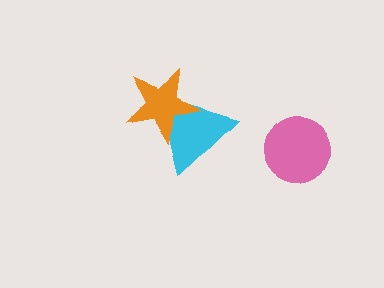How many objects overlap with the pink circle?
0 objects overlap with the pink circle.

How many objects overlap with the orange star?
1 object overlaps with the orange star.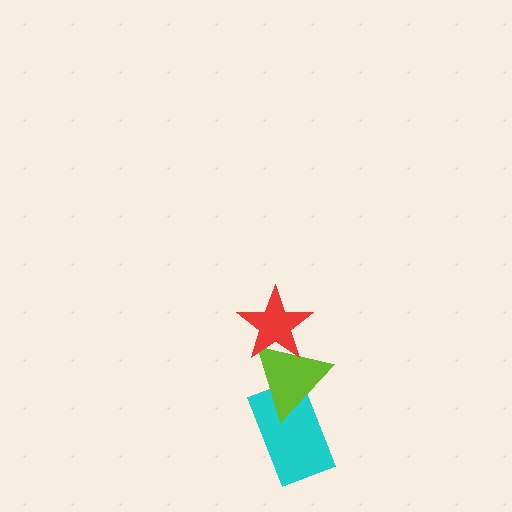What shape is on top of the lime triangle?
The red star is on top of the lime triangle.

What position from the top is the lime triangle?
The lime triangle is 2nd from the top.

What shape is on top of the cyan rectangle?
The lime triangle is on top of the cyan rectangle.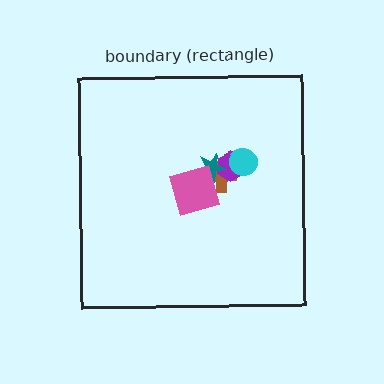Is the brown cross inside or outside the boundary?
Inside.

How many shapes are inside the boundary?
5 inside, 0 outside.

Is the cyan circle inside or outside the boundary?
Inside.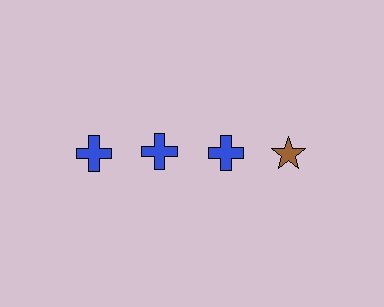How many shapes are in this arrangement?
There are 4 shapes arranged in a grid pattern.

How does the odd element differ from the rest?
It differs in both color (brown instead of blue) and shape (star instead of cross).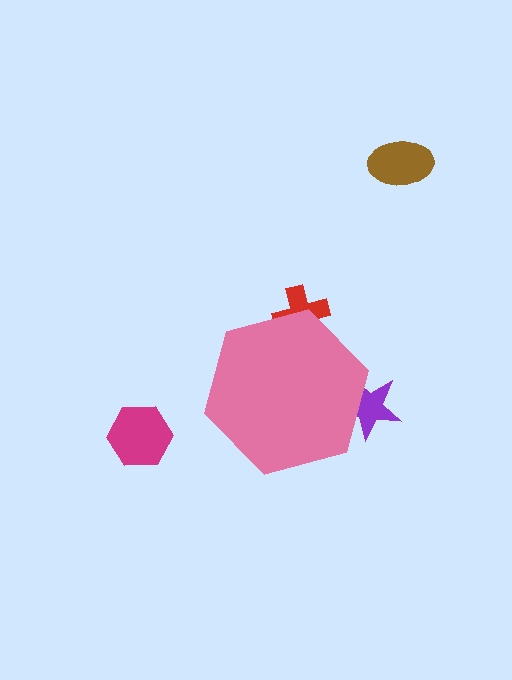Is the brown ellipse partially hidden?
No, the brown ellipse is fully visible.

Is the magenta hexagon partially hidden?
No, the magenta hexagon is fully visible.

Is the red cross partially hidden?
Yes, the red cross is partially hidden behind the pink hexagon.